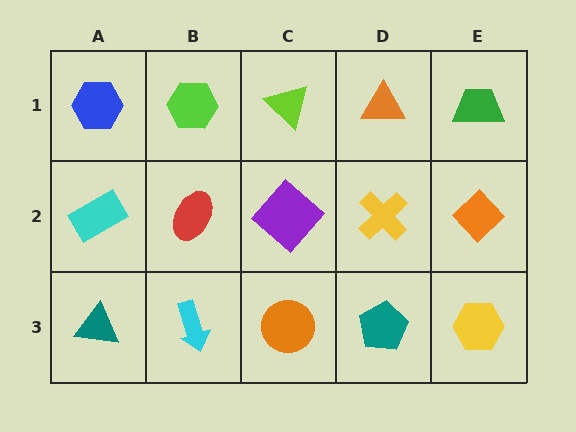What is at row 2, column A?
A cyan rectangle.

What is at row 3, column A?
A teal triangle.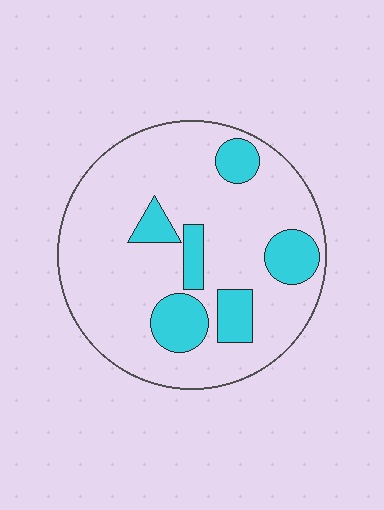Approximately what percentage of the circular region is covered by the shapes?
Approximately 20%.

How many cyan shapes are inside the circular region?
6.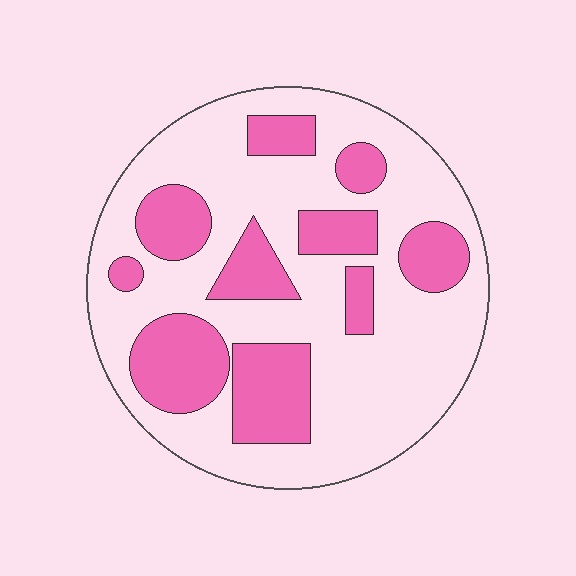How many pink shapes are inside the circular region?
10.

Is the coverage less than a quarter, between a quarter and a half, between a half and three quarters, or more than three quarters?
Between a quarter and a half.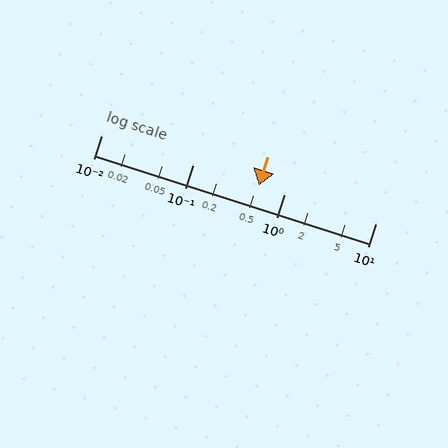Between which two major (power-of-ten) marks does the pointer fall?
The pointer is between 0.1 and 1.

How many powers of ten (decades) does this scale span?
The scale spans 3 decades, from 0.01 to 10.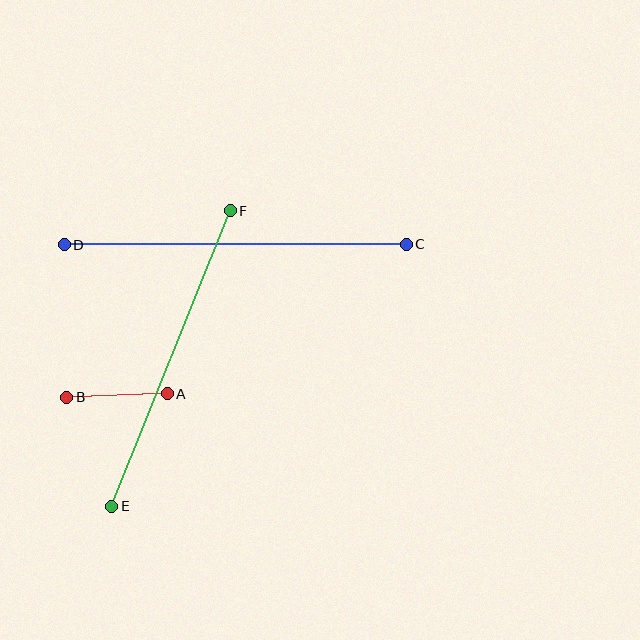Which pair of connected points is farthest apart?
Points C and D are farthest apart.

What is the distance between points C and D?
The distance is approximately 342 pixels.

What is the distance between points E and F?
The distance is approximately 318 pixels.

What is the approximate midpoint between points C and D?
The midpoint is at approximately (235, 244) pixels.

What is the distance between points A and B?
The distance is approximately 101 pixels.